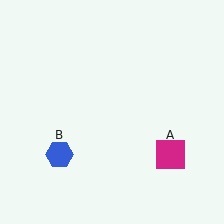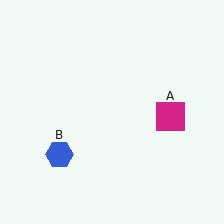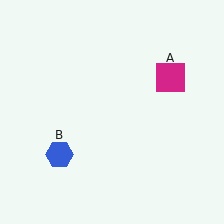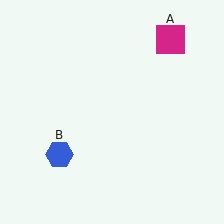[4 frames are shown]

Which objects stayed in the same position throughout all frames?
Blue hexagon (object B) remained stationary.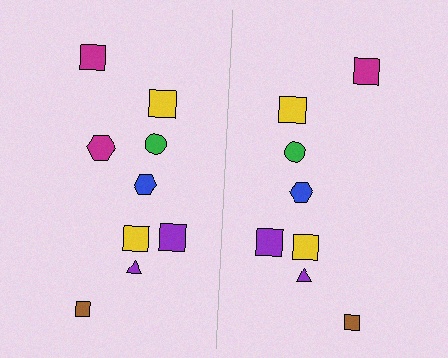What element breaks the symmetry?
A magenta hexagon is missing from the right side.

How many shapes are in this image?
There are 17 shapes in this image.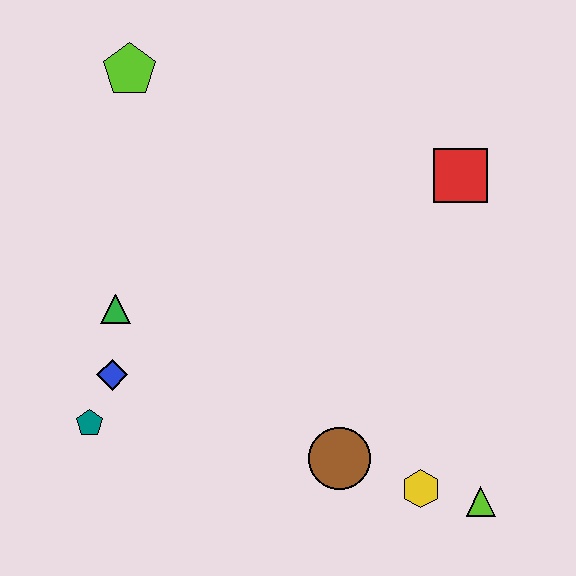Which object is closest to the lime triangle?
The yellow hexagon is closest to the lime triangle.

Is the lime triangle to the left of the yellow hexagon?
No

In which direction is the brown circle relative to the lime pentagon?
The brown circle is below the lime pentagon.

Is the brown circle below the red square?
Yes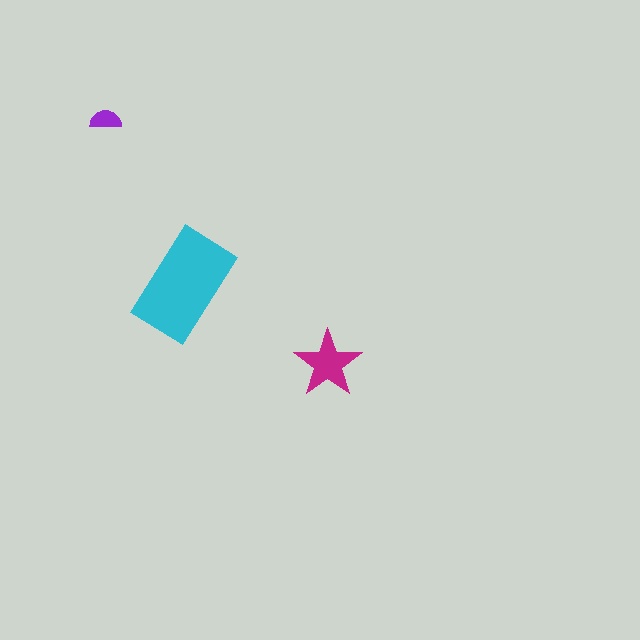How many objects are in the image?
There are 3 objects in the image.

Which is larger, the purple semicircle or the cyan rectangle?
The cyan rectangle.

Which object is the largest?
The cyan rectangle.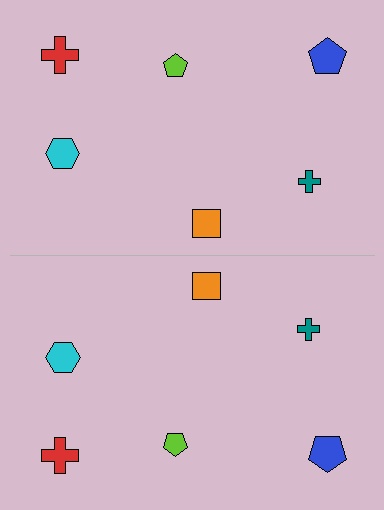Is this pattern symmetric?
Yes, this pattern has bilateral (reflection) symmetry.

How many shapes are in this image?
There are 12 shapes in this image.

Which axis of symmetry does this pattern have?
The pattern has a horizontal axis of symmetry running through the center of the image.